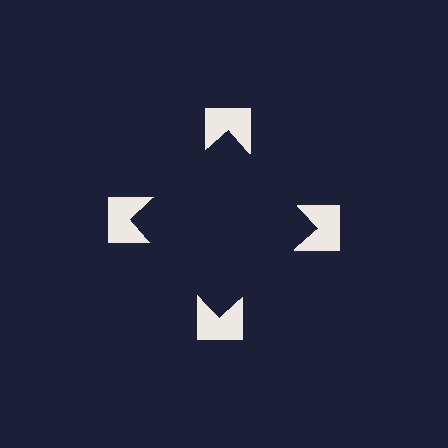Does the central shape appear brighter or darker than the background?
It typically appears slightly darker than the background, even though no actual brightness change is drawn.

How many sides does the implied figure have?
4 sides.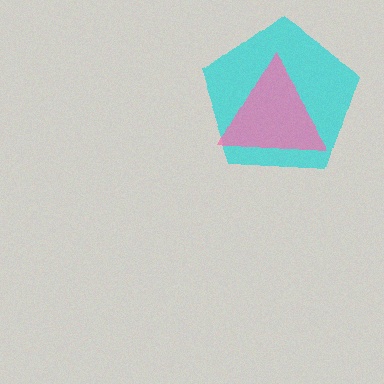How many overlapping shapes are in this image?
There are 2 overlapping shapes in the image.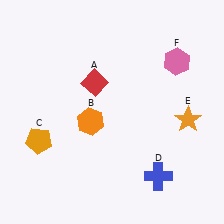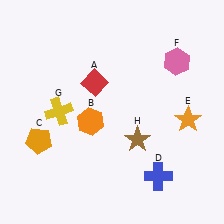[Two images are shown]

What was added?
A yellow cross (G), a brown star (H) were added in Image 2.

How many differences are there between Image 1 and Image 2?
There are 2 differences between the two images.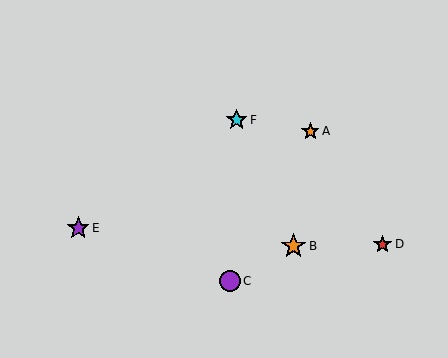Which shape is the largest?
The orange star (labeled B) is the largest.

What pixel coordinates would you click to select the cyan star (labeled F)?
Click at (237, 120) to select the cyan star F.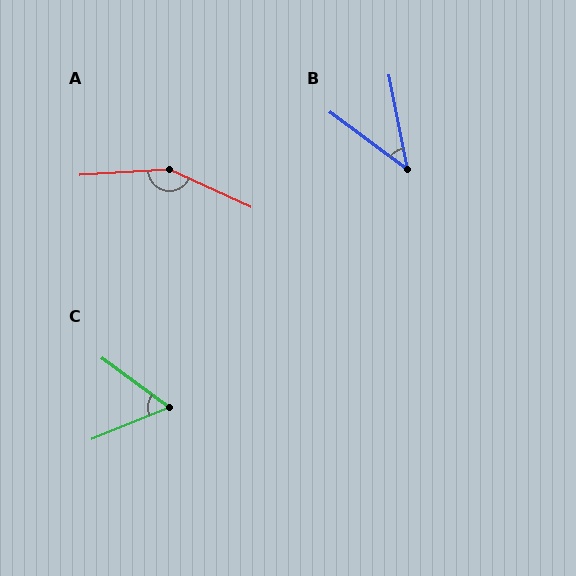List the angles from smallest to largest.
B (42°), C (59°), A (152°).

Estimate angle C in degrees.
Approximately 59 degrees.